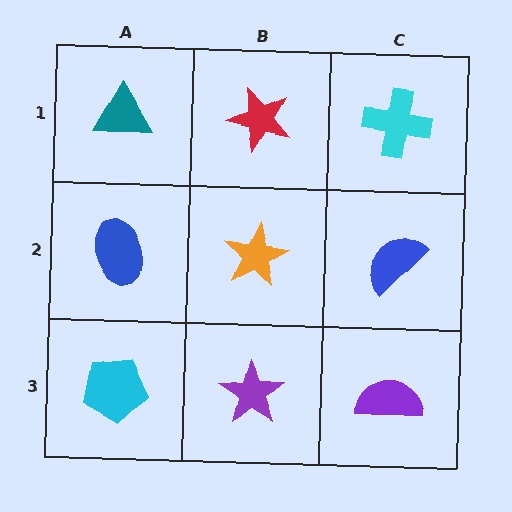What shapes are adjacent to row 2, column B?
A red star (row 1, column B), a purple star (row 3, column B), a blue ellipse (row 2, column A), a blue semicircle (row 2, column C).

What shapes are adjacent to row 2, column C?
A cyan cross (row 1, column C), a purple semicircle (row 3, column C), an orange star (row 2, column B).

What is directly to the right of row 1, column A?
A red star.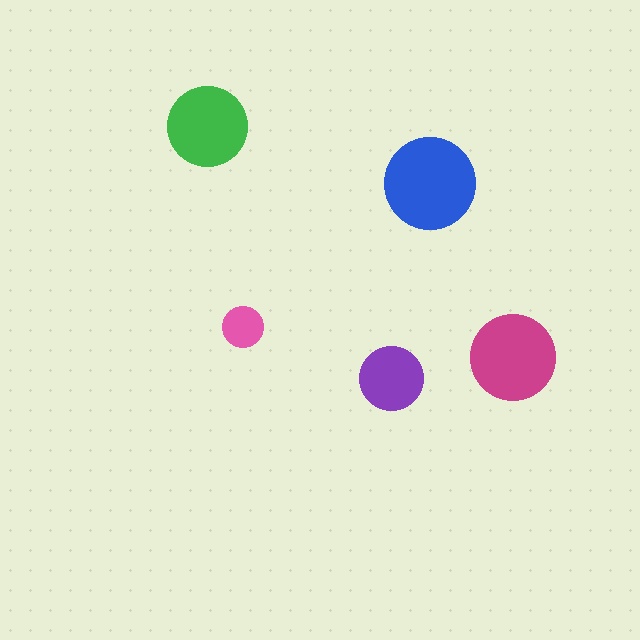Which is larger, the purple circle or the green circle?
The green one.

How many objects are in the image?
There are 5 objects in the image.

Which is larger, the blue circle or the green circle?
The blue one.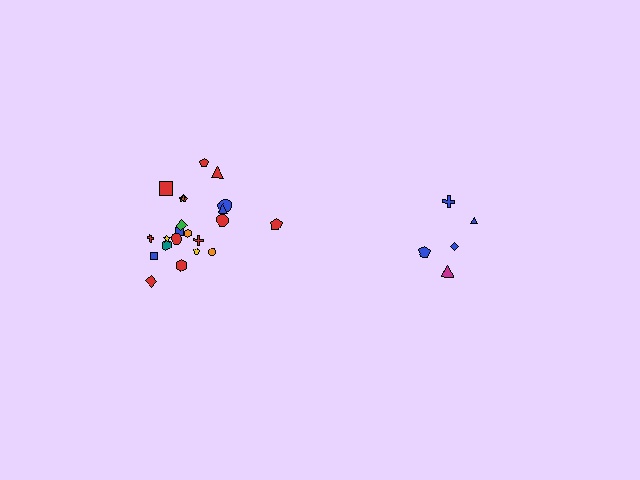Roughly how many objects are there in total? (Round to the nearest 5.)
Roughly 25 objects in total.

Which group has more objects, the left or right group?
The left group.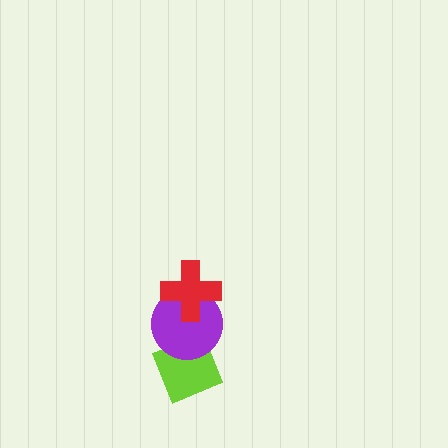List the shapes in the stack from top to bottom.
From top to bottom: the red cross, the purple circle, the lime diamond.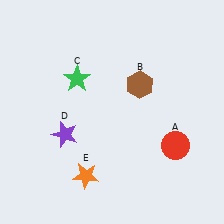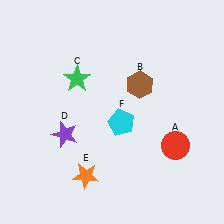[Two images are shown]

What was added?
A cyan pentagon (F) was added in Image 2.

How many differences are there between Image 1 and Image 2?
There is 1 difference between the two images.